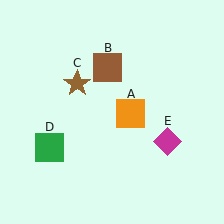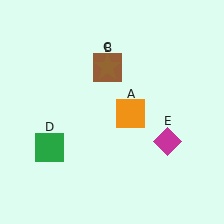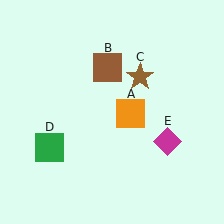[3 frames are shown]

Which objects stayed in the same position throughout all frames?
Orange square (object A) and brown square (object B) and green square (object D) and magenta diamond (object E) remained stationary.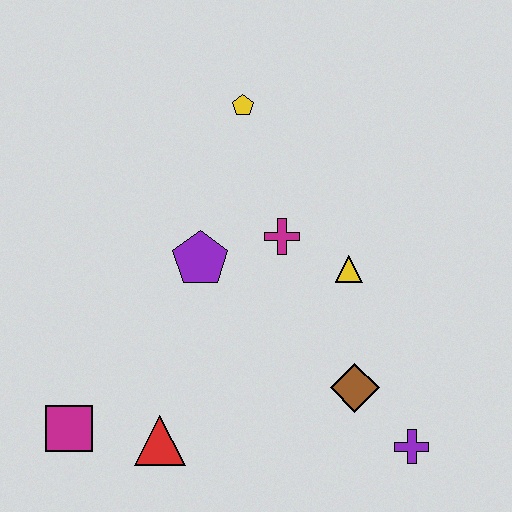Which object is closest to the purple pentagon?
The magenta cross is closest to the purple pentagon.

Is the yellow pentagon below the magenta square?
No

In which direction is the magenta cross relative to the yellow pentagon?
The magenta cross is below the yellow pentagon.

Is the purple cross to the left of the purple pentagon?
No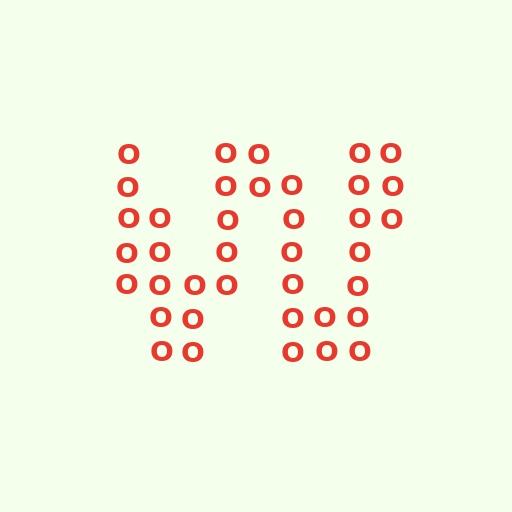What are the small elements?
The small elements are letter O's.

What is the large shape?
The large shape is the letter W.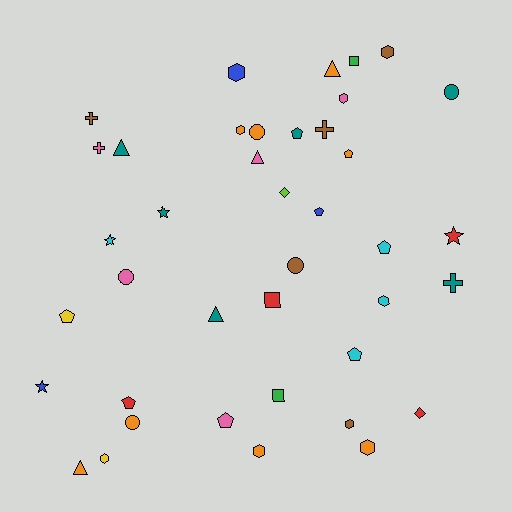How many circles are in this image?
There are 5 circles.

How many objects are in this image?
There are 40 objects.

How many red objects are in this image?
There are 4 red objects.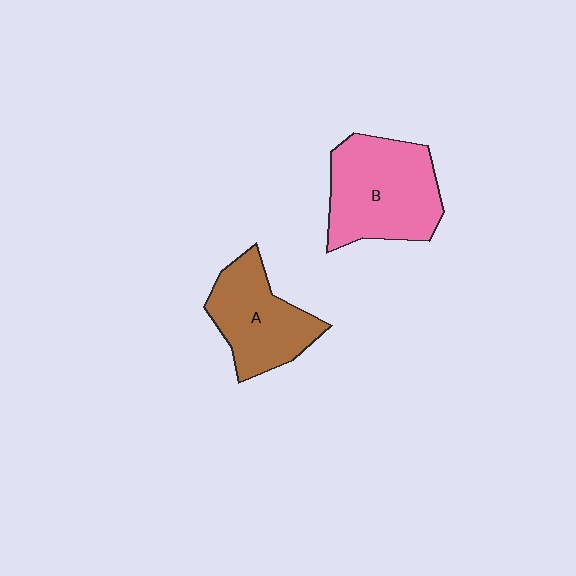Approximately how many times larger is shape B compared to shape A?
Approximately 1.3 times.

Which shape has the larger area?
Shape B (pink).